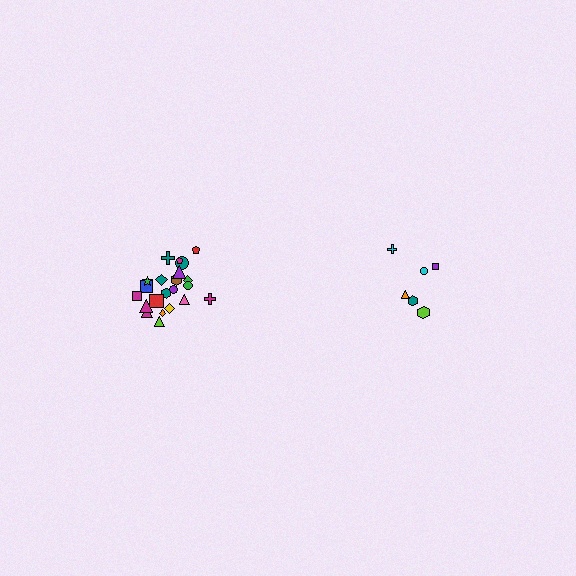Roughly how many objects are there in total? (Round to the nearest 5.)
Roughly 30 objects in total.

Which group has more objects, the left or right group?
The left group.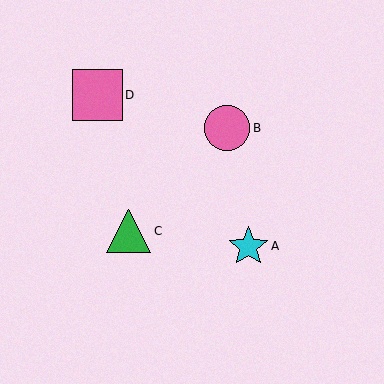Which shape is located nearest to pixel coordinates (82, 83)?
The pink square (labeled D) at (97, 95) is nearest to that location.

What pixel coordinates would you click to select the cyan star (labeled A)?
Click at (248, 246) to select the cyan star A.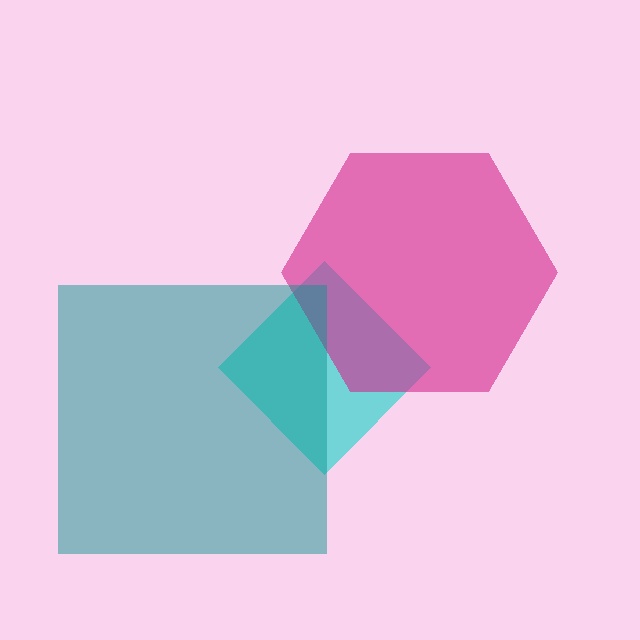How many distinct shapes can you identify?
There are 3 distinct shapes: a cyan diamond, a magenta hexagon, a teal square.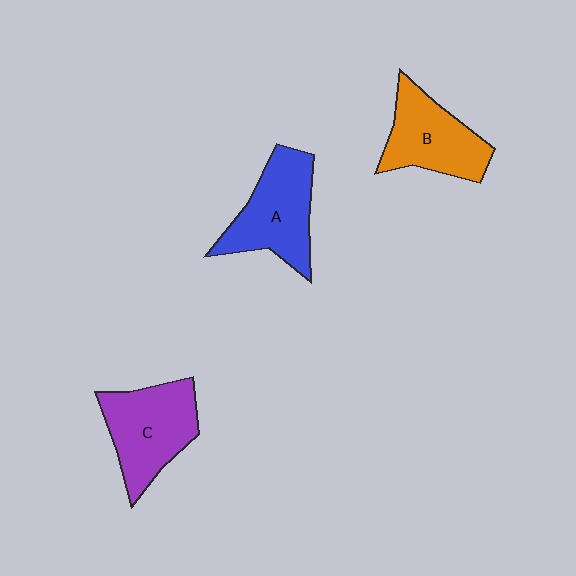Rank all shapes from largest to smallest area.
From largest to smallest: C (purple), A (blue), B (orange).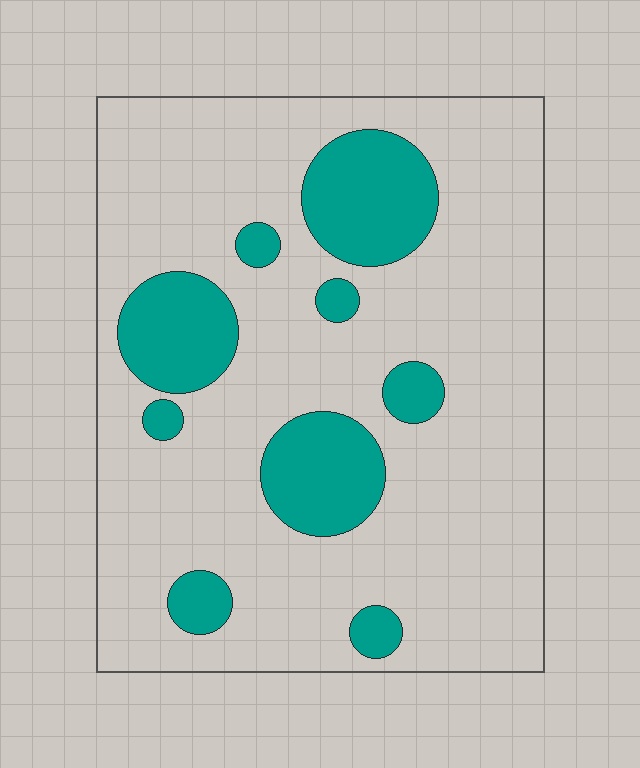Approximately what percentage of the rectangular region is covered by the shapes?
Approximately 20%.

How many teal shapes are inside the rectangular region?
9.